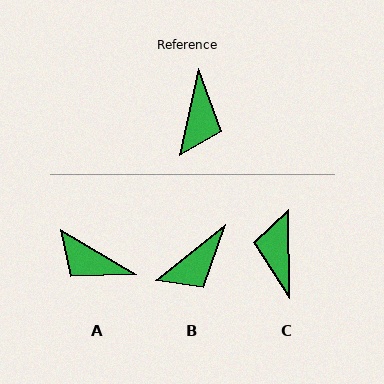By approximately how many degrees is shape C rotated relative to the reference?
Approximately 167 degrees clockwise.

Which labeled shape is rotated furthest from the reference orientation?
C, about 167 degrees away.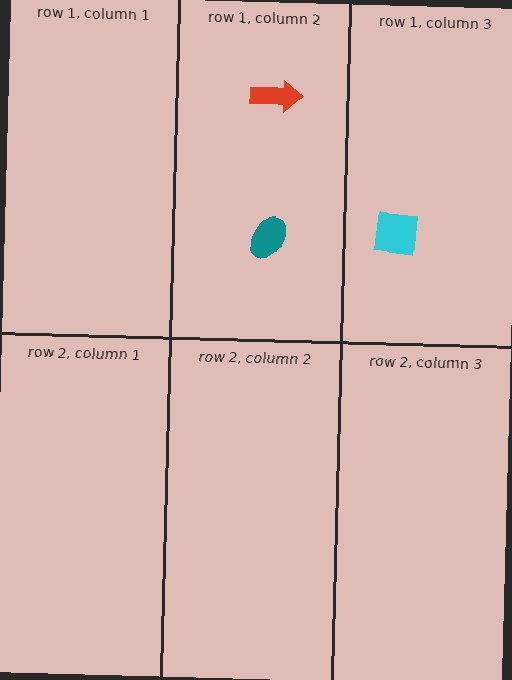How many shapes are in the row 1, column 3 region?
1.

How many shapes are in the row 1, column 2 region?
2.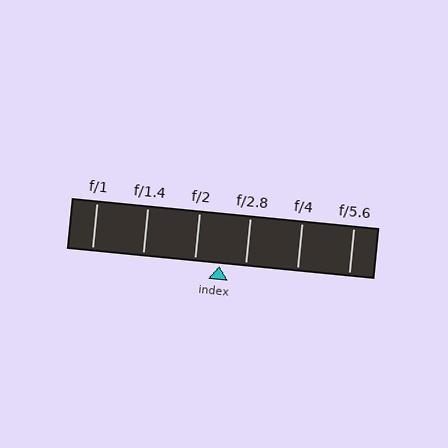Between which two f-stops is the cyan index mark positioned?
The index mark is between f/2 and f/2.8.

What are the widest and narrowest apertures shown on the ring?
The widest aperture shown is f/1 and the narrowest is f/5.6.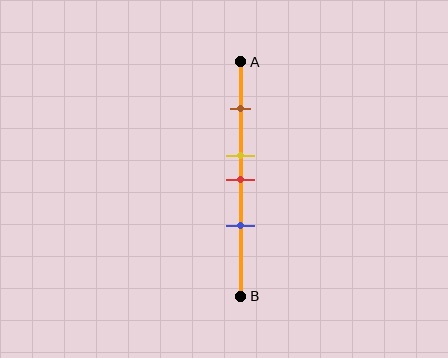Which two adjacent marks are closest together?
The yellow and red marks are the closest adjacent pair.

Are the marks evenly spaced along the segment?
No, the marks are not evenly spaced.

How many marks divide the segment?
There are 4 marks dividing the segment.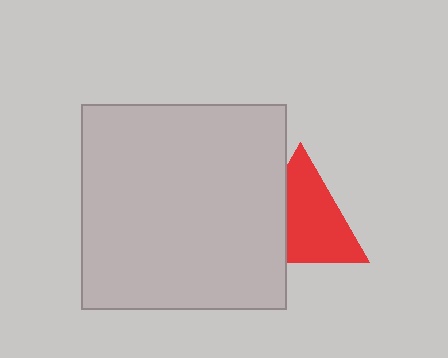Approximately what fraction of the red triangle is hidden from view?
Roughly 33% of the red triangle is hidden behind the light gray square.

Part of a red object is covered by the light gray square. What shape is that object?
It is a triangle.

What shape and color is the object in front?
The object in front is a light gray square.